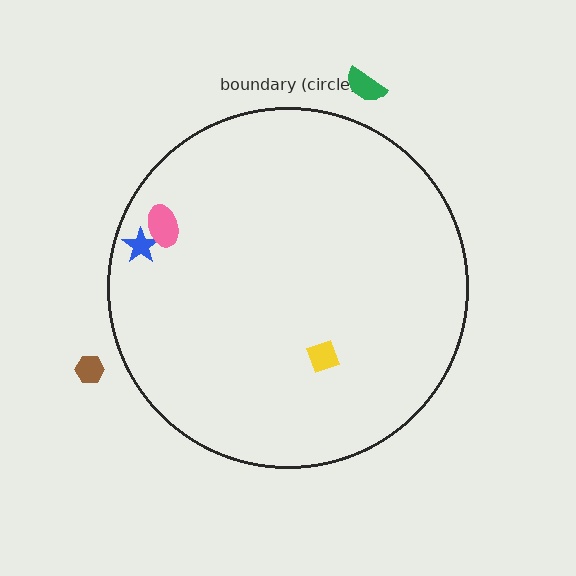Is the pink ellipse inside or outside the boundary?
Inside.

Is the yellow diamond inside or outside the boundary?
Inside.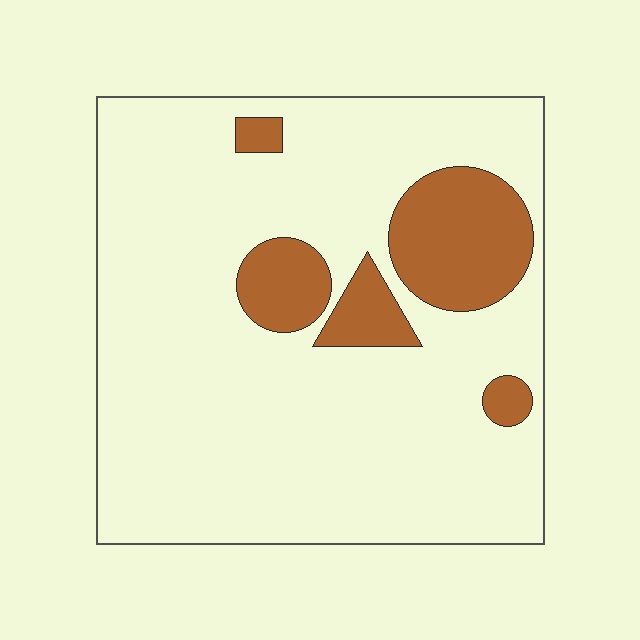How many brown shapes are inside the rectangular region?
5.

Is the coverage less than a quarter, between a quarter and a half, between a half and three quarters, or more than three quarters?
Less than a quarter.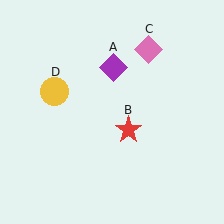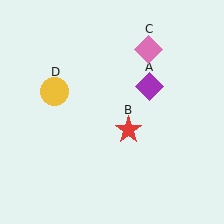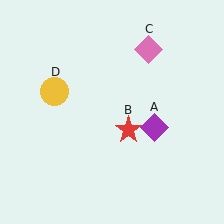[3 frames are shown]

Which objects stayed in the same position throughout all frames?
Red star (object B) and pink diamond (object C) and yellow circle (object D) remained stationary.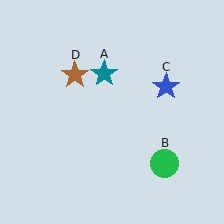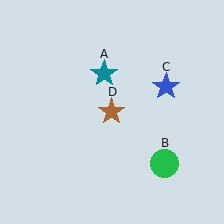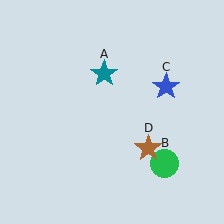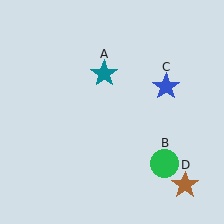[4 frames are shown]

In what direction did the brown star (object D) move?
The brown star (object D) moved down and to the right.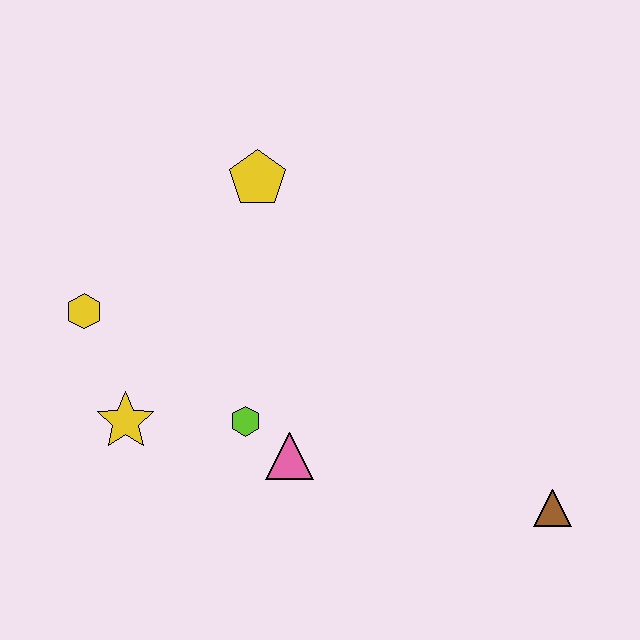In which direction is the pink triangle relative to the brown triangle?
The pink triangle is to the left of the brown triangle.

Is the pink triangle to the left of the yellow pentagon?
No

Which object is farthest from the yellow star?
The brown triangle is farthest from the yellow star.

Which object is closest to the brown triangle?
The pink triangle is closest to the brown triangle.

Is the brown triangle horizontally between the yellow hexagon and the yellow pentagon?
No